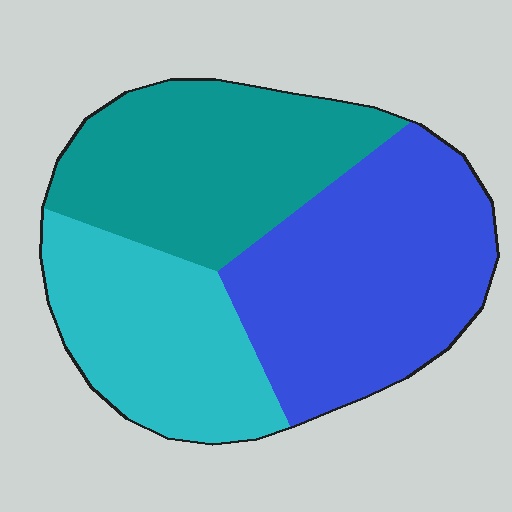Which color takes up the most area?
Blue, at roughly 40%.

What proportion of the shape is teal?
Teal covers 33% of the shape.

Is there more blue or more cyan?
Blue.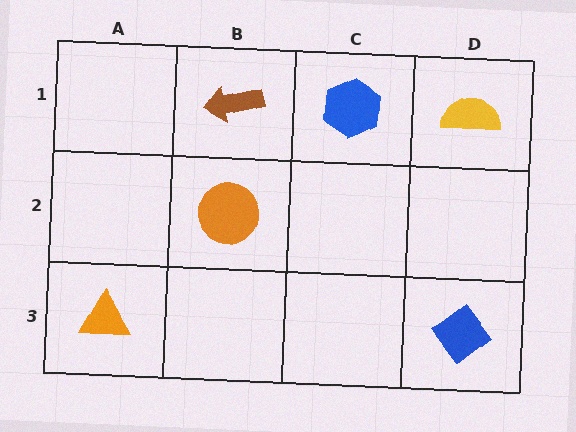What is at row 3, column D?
A blue diamond.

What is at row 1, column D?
A yellow semicircle.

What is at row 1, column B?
A brown arrow.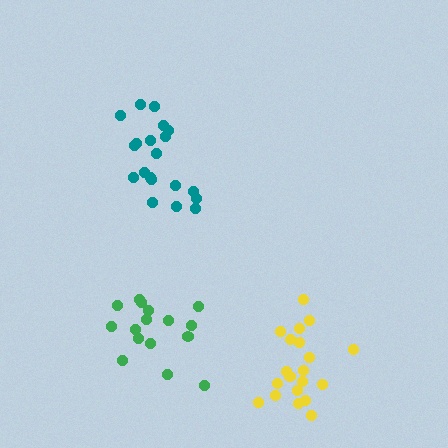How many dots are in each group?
Group 1: 20 dots, Group 2: 20 dots, Group 3: 16 dots (56 total).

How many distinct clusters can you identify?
There are 3 distinct clusters.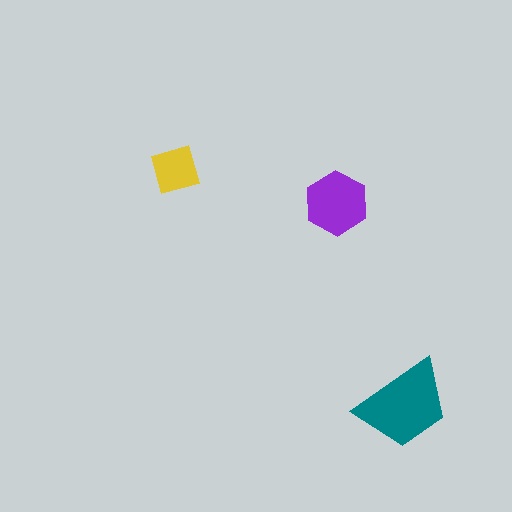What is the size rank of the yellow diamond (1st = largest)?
3rd.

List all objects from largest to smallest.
The teal trapezoid, the purple hexagon, the yellow diamond.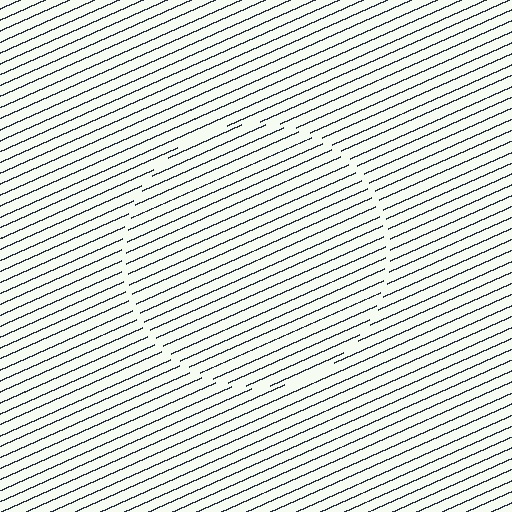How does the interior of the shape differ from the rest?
The interior of the shape contains the same grating, shifted by half a period — the contour is defined by the phase discontinuity where line-ends from the inner and outer gratings abut.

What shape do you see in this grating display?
An illusory circle. The interior of the shape contains the same grating, shifted by half a period — the contour is defined by the phase discontinuity where line-ends from the inner and outer gratings abut.